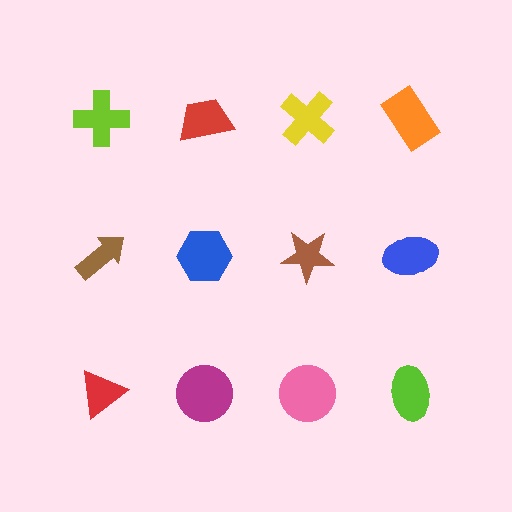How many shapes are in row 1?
4 shapes.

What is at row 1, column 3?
A yellow cross.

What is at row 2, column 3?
A brown star.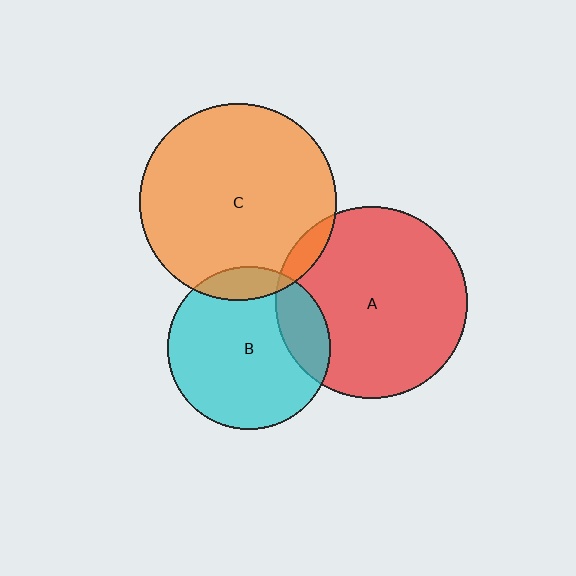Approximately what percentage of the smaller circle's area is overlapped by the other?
Approximately 20%.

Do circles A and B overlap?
Yes.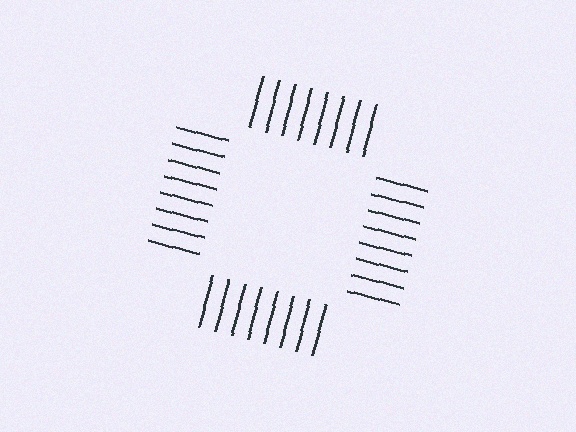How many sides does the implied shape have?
4 sides — the line-ends trace a square.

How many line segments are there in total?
32 — 8 along each of the 4 edges.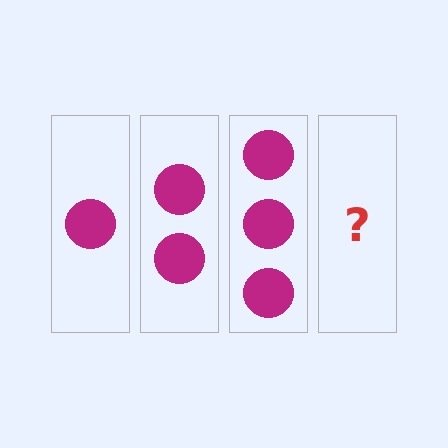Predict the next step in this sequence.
The next step is 4 circles.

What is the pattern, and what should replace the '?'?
The pattern is that each step adds one more circle. The '?' should be 4 circles.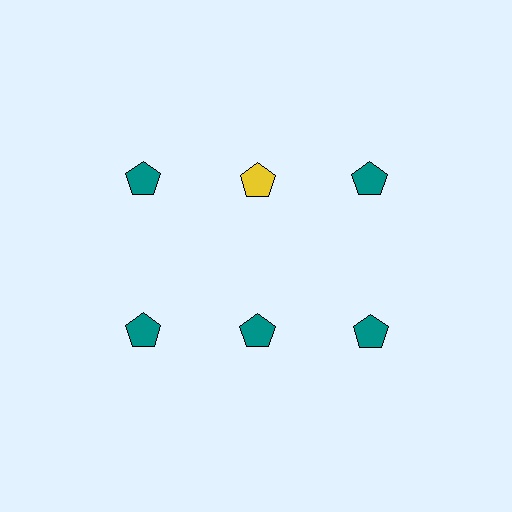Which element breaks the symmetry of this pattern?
The yellow pentagon in the top row, second from left column breaks the symmetry. All other shapes are teal pentagons.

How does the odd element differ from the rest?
It has a different color: yellow instead of teal.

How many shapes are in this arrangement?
There are 6 shapes arranged in a grid pattern.